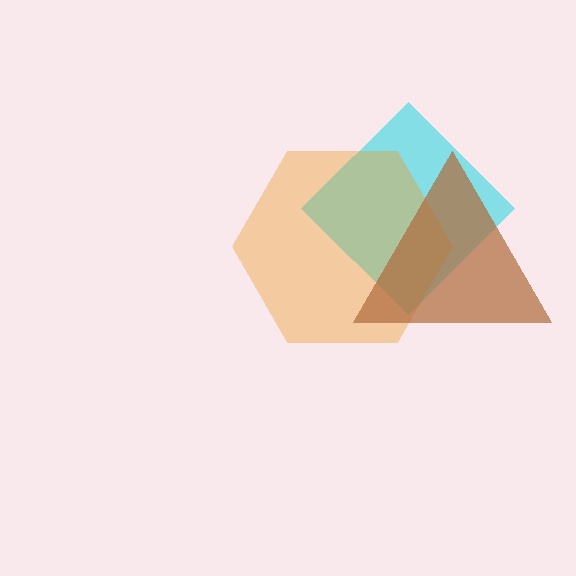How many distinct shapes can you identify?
There are 3 distinct shapes: a cyan diamond, an orange hexagon, a brown triangle.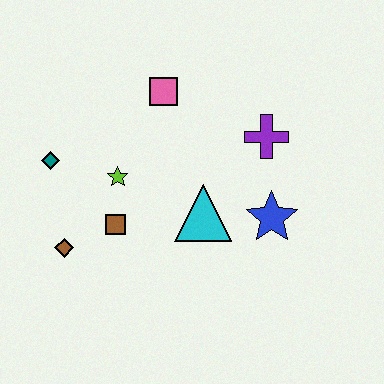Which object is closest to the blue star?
The cyan triangle is closest to the blue star.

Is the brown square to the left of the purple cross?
Yes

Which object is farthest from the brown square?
The purple cross is farthest from the brown square.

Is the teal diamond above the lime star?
Yes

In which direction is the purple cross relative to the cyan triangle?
The purple cross is above the cyan triangle.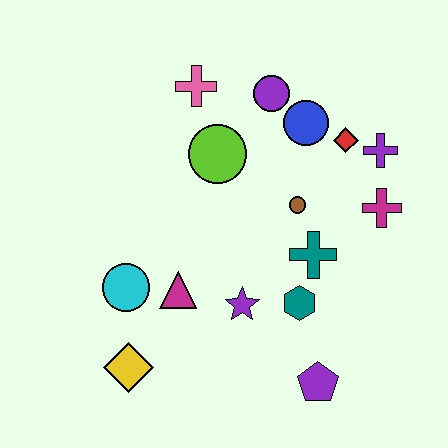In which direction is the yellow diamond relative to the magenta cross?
The yellow diamond is to the left of the magenta cross.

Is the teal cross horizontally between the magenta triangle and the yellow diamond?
No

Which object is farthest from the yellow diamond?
The purple cross is farthest from the yellow diamond.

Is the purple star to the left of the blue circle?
Yes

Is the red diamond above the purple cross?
Yes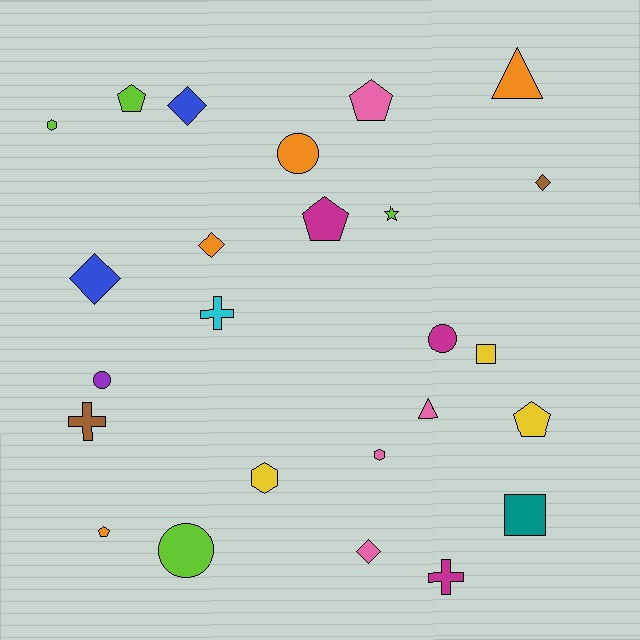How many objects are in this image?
There are 25 objects.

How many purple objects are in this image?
There is 1 purple object.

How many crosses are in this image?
There are 3 crosses.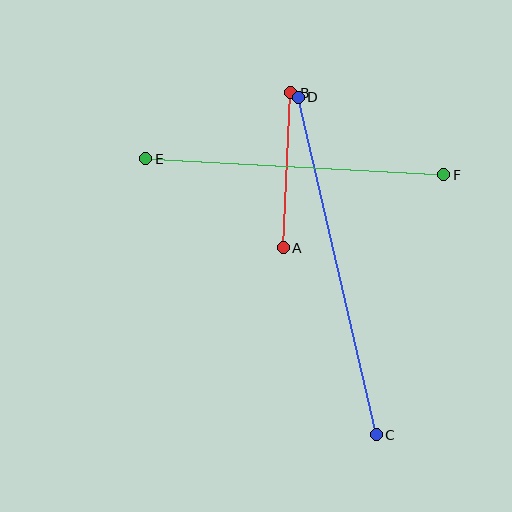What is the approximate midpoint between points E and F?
The midpoint is at approximately (295, 167) pixels.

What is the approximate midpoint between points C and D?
The midpoint is at approximately (337, 266) pixels.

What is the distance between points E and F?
The distance is approximately 299 pixels.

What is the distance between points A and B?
The distance is approximately 155 pixels.